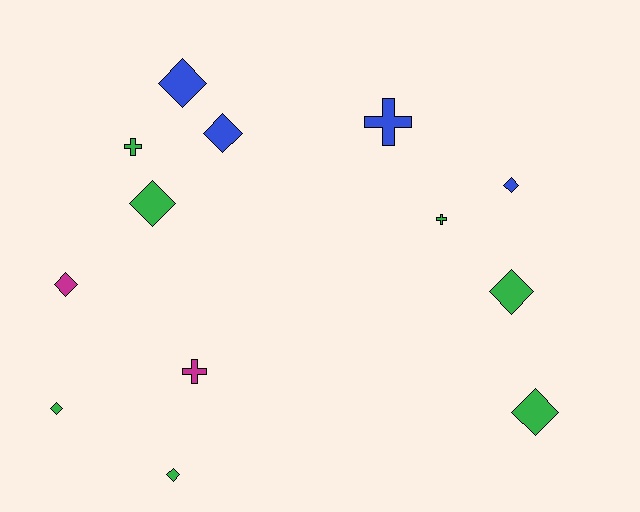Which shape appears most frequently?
Diamond, with 9 objects.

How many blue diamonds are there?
There are 3 blue diamonds.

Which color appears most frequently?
Green, with 7 objects.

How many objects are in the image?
There are 13 objects.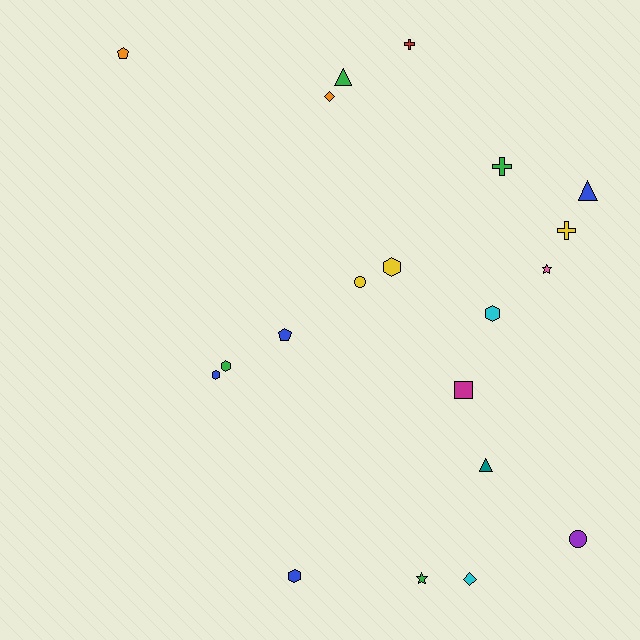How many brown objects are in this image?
There are no brown objects.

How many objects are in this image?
There are 20 objects.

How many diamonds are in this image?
There are 2 diamonds.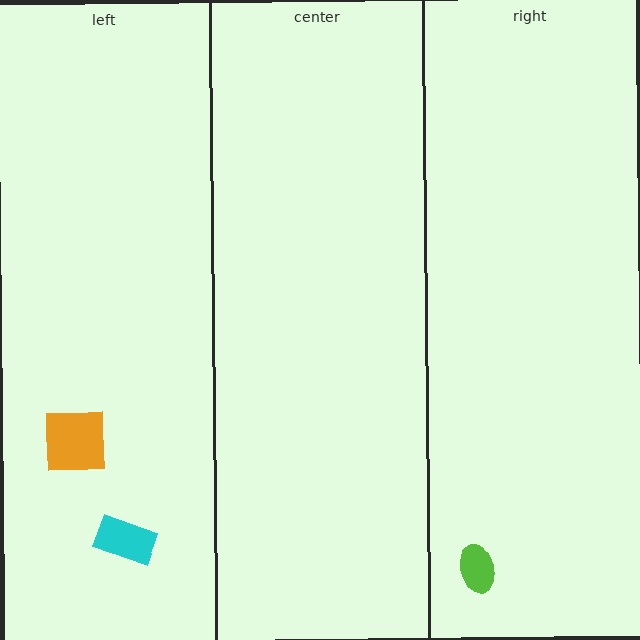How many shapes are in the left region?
2.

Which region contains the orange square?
The left region.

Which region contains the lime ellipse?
The right region.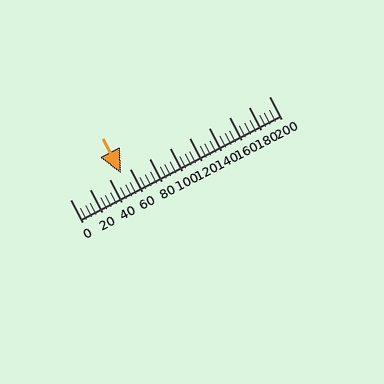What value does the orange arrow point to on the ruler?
The orange arrow points to approximately 52.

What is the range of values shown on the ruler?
The ruler shows values from 0 to 200.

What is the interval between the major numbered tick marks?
The major tick marks are spaced 20 units apart.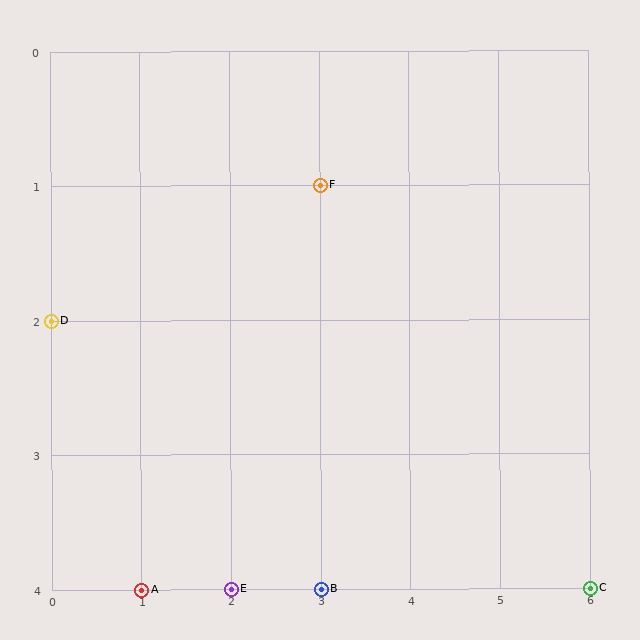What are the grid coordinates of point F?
Point F is at grid coordinates (3, 1).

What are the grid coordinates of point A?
Point A is at grid coordinates (1, 4).